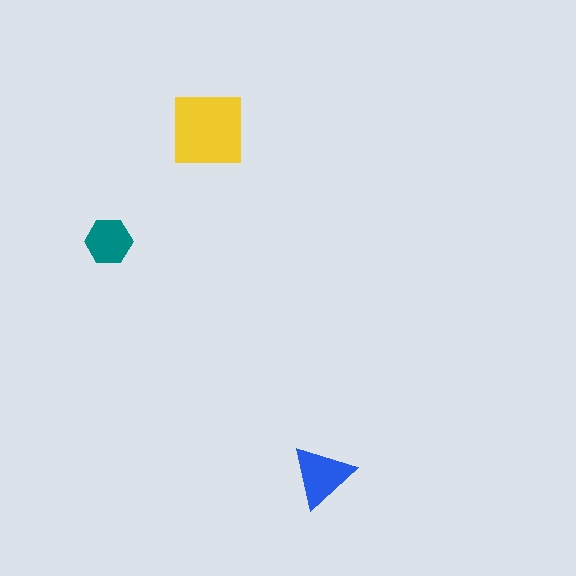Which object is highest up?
The yellow square is topmost.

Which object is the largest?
The yellow square.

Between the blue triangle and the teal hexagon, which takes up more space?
The blue triangle.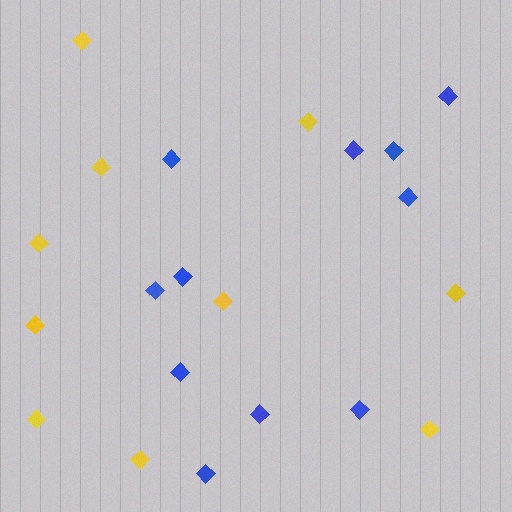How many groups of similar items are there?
There are 2 groups: one group of blue diamonds (11) and one group of yellow diamonds (10).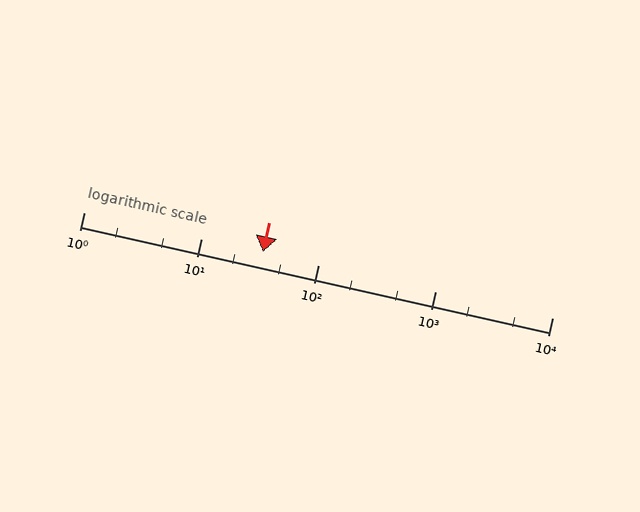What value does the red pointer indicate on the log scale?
The pointer indicates approximately 34.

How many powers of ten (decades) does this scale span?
The scale spans 4 decades, from 1 to 10000.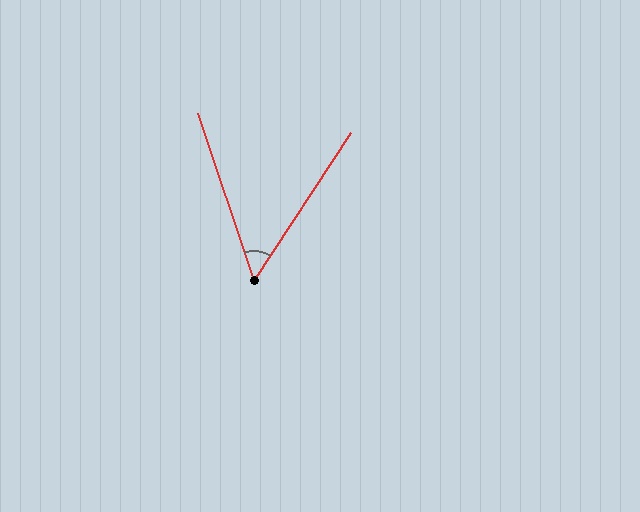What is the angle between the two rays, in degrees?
Approximately 52 degrees.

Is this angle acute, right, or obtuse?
It is acute.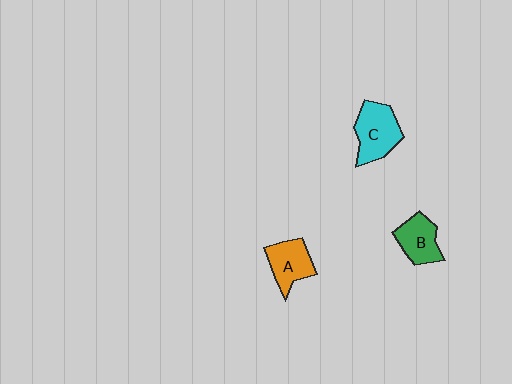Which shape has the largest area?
Shape C (cyan).